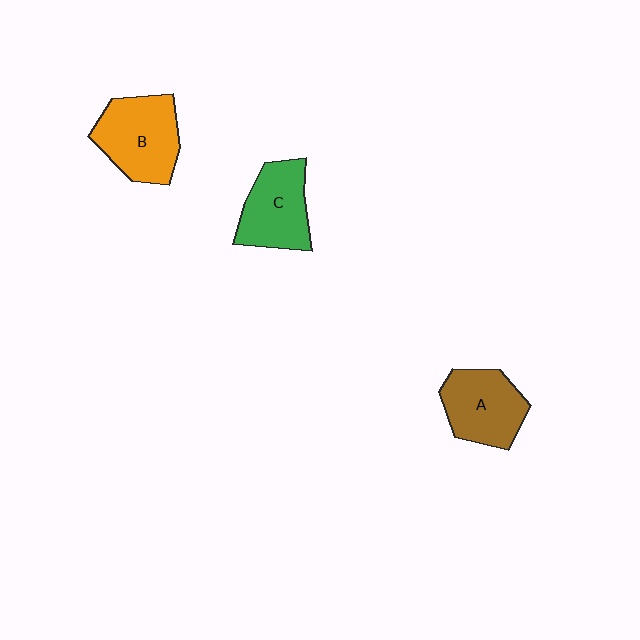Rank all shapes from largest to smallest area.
From largest to smallest: B (orange), A (brown), C (green).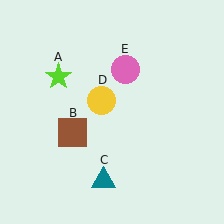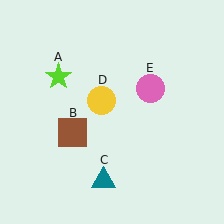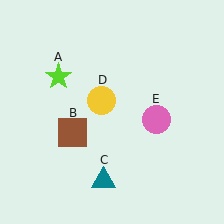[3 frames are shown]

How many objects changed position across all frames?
1 object changed position: pink circle (object E).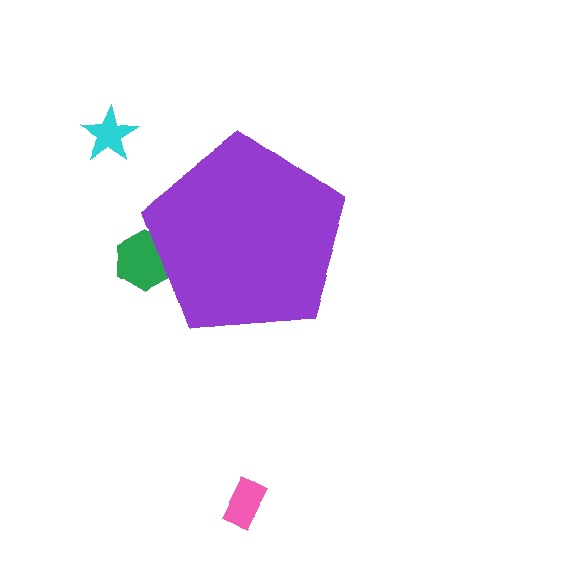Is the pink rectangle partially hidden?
No, the pink rectangle is fully visible.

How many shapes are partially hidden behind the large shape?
1 shape is partially hidden.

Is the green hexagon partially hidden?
Yes, the green hexagon is partially hidden behind the purple pentagon.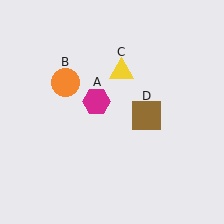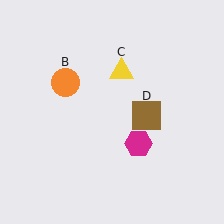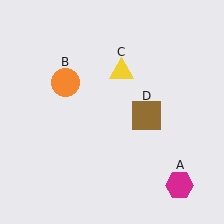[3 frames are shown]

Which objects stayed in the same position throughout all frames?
Orange circle (object B) and yellow triangle (object C) and brown square (object D) remained stationary.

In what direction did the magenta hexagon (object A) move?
The magenta hexagon (object A) moved down and to the right.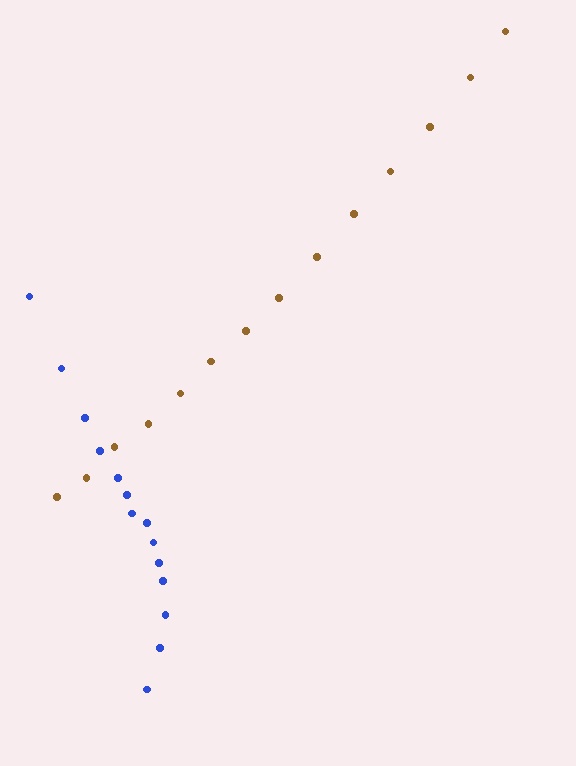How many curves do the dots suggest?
There are 2 distinct paths.